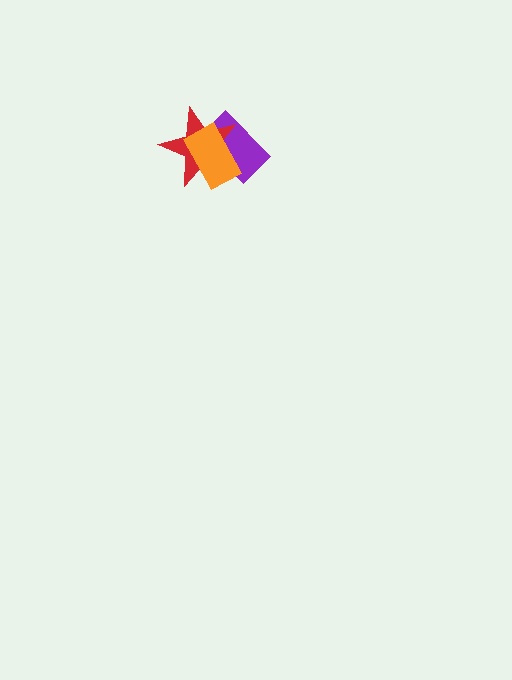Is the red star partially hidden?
Yes, it is partially covered by another shape.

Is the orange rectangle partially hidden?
No, no other shape covers it.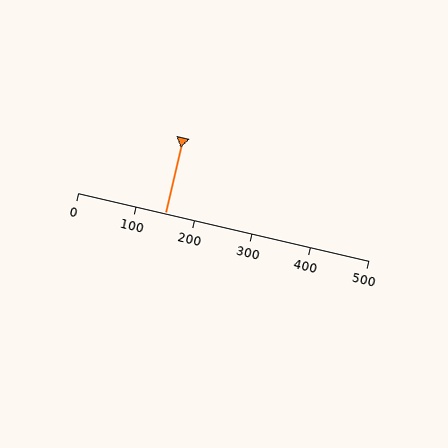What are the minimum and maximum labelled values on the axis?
The axis runs from 0 to 500.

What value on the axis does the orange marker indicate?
The marker indicates approximately 150.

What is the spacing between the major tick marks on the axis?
The major ticks are spaced 100 apart.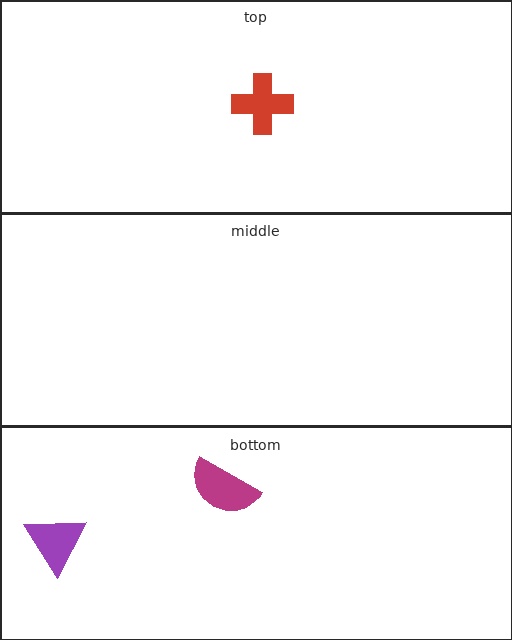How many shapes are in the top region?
1.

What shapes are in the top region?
The red cross.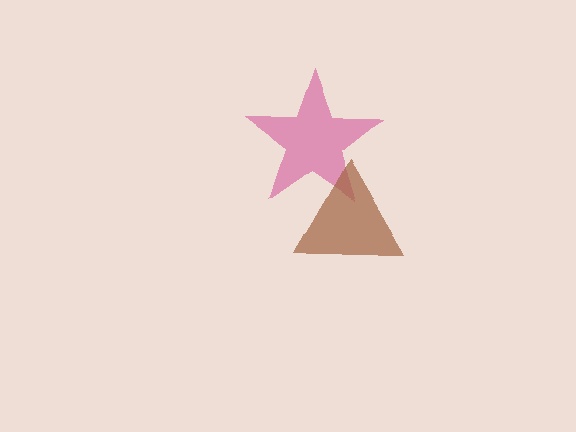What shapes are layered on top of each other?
The layered shapes are: a magenta star, a brown triangle.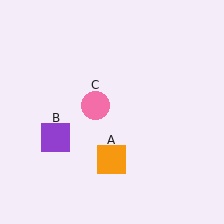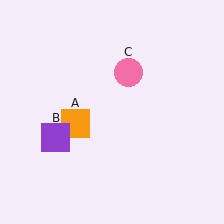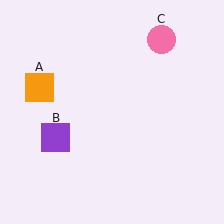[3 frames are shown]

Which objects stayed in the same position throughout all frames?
Purple square (object B) remained stationary.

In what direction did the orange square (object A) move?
The orange square (object A) moved up and to the left.